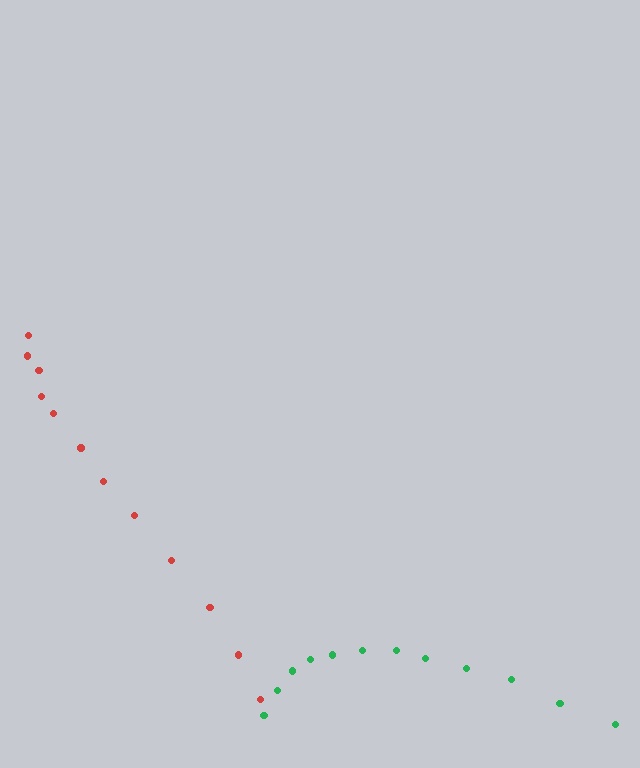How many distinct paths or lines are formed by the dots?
There are 2 distinct paths.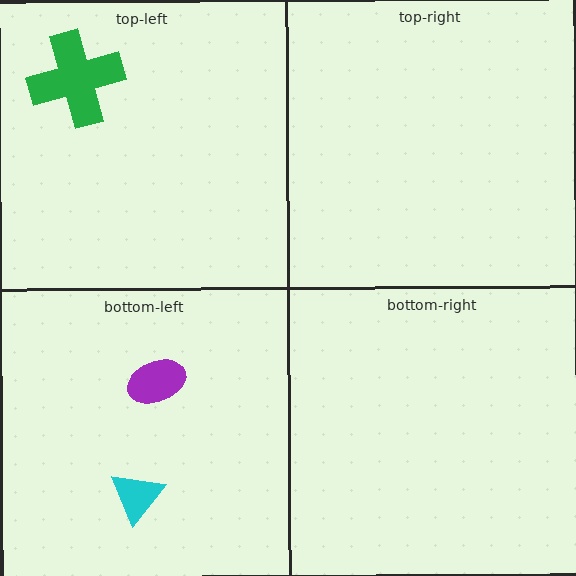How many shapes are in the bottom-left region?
2.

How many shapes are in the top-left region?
1.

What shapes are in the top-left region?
The green cross.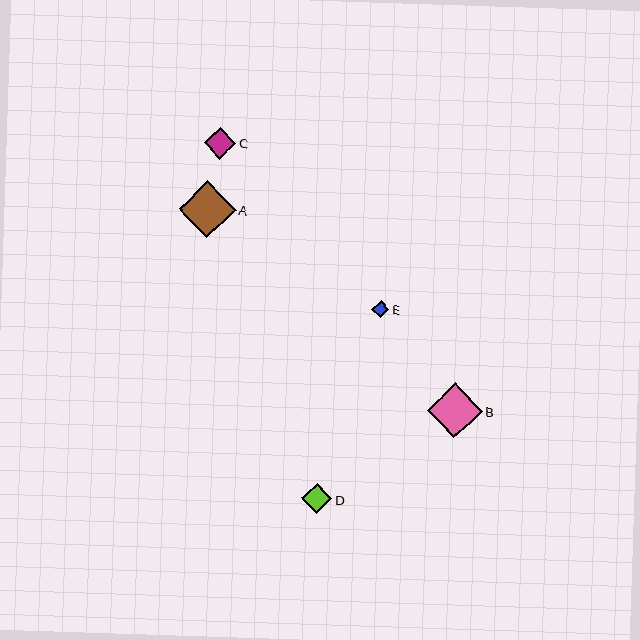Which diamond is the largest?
Diamond A is the largest with a size of approximately 57 pixels.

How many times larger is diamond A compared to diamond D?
Diamond A is approximately 1.9 times the size of diamond D.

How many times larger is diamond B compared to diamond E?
Diamond B is approximately 3.2 times the size of diamond E.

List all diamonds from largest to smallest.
From largest to smallest: A, B, C, D, E.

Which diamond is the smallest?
Diamond E is the smallest with a size of approximately 17 pixels.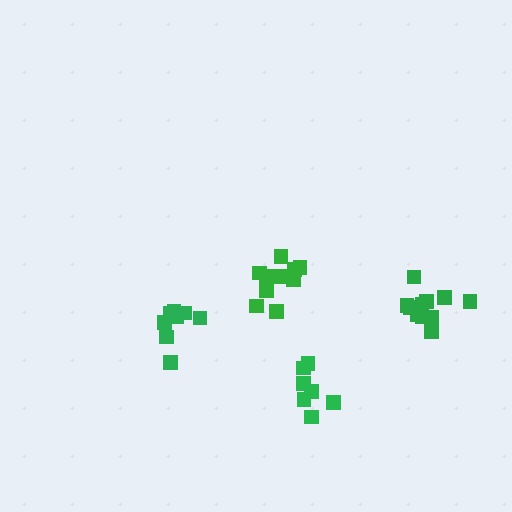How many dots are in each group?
Group 1: 11 dots, Group 2: 8 dots, Group 3: 7 dots, Group 4: 11 dots (37 total).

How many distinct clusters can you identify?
There are 4 distinct clusters.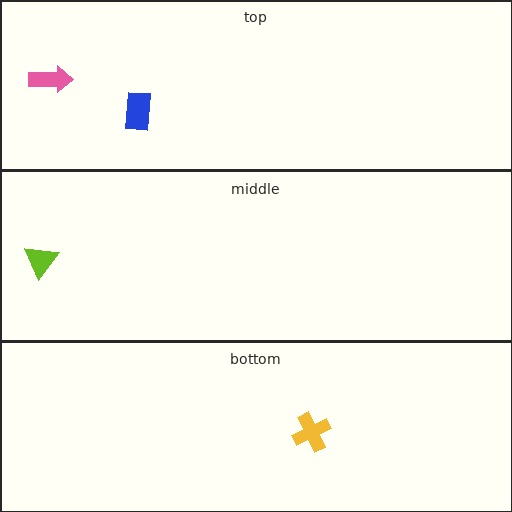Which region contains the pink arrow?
The top region.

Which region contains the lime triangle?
The middle region.